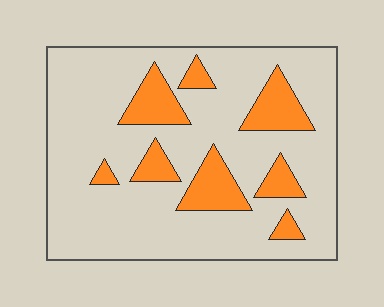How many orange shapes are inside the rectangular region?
8.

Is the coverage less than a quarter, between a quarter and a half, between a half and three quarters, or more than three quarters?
Less than a quarter.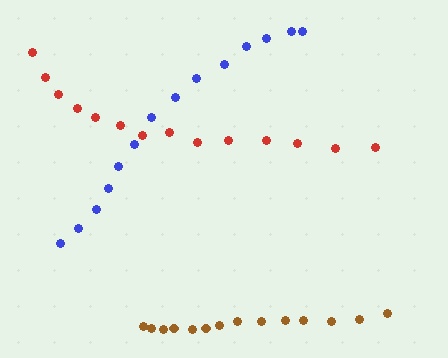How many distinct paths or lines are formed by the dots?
There are 3 distinct paths.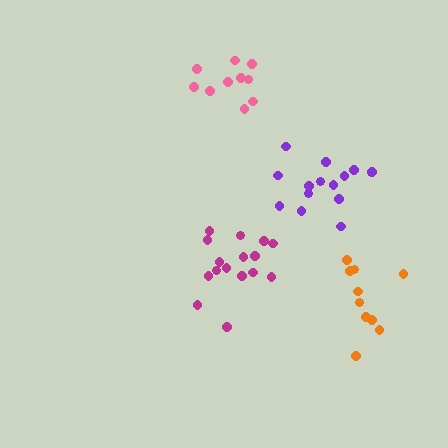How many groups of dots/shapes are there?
There are 4 groups.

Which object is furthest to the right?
The orange cluster is rightmost.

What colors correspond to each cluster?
The clusters are colored: pink, magenta, orange, purple.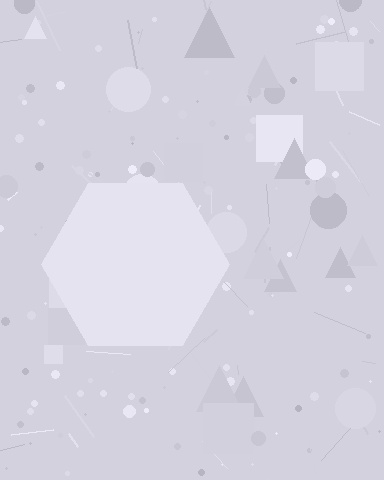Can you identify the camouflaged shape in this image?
The camouflaged shape is a hexagon.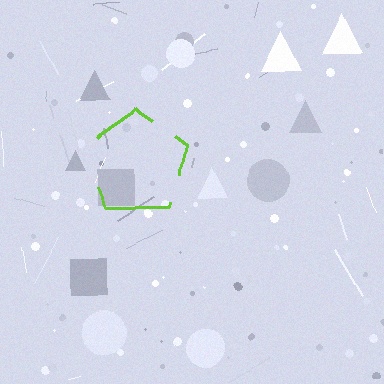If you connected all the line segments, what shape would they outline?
They would outline a pentagon.